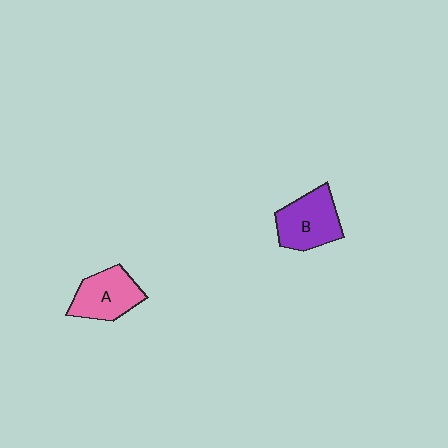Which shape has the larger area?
Shape B (purple).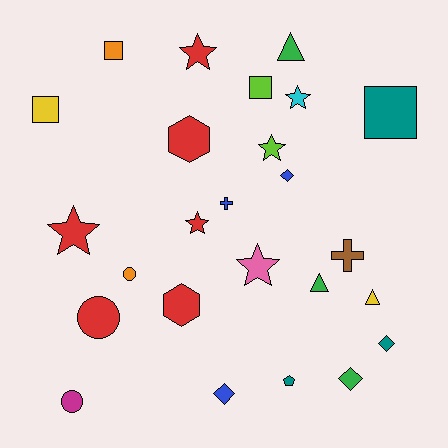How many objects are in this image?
There are 25 objects.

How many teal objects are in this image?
There are 3 teal objects.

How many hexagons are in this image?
There are 2 hexagons.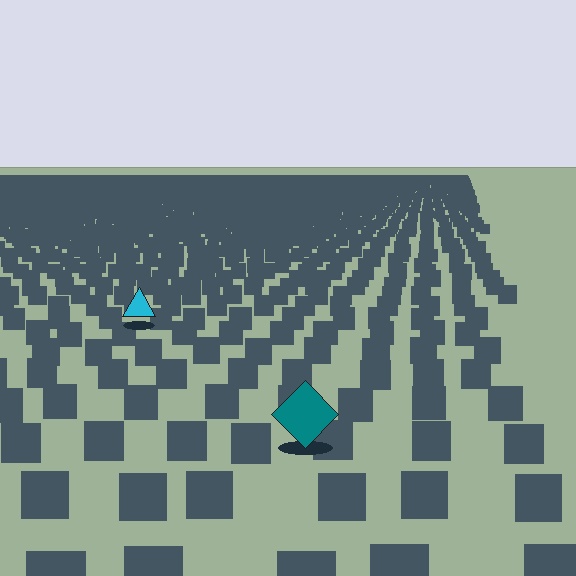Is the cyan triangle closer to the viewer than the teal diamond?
No. The teal diamond is closer — you can tell from the texture gradient: the ground texture is coarser near it.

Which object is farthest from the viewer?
The cyan triangle is farthest from the viewer. It appears smaller and the ground texture around it is denser.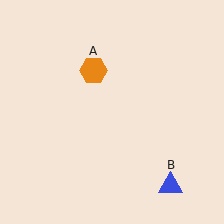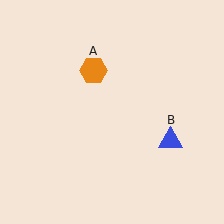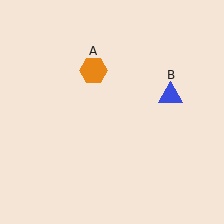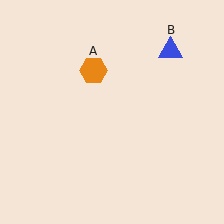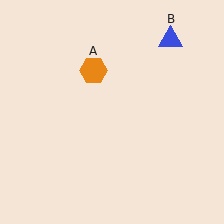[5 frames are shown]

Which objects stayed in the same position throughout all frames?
Orange hexagon (object A) remained stationary.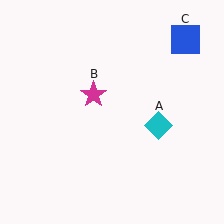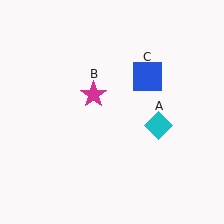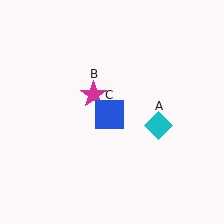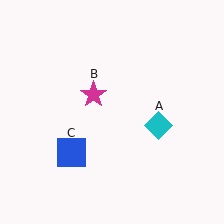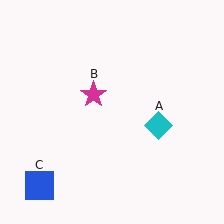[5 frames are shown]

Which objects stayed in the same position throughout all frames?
Cyan diamond (object A) and magenta star (object B) remained stationary.